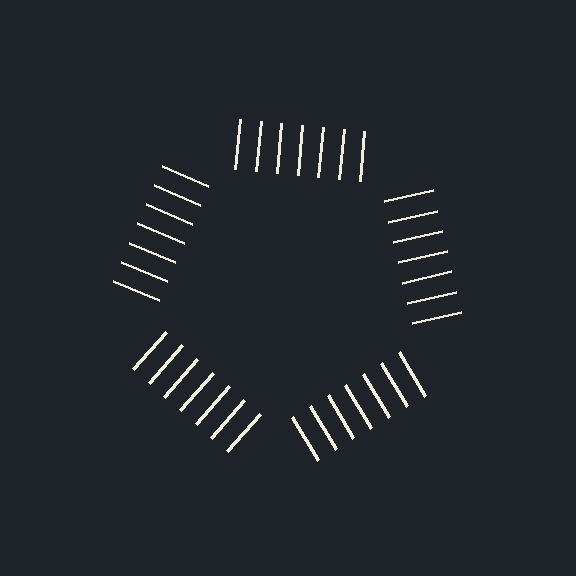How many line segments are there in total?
35 — 7 along each of the 5 edges.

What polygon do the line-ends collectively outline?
An illusory pentagon — the line segments terminate on its edges but no continuous stroke is drawn.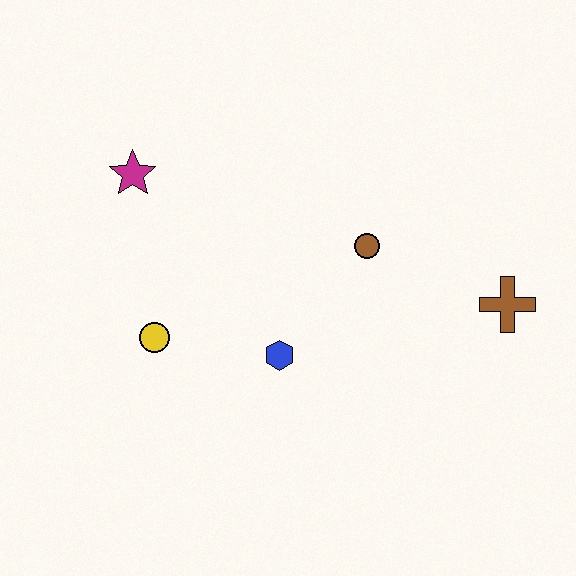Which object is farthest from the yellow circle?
The brown cross is farthest from the yellow circle.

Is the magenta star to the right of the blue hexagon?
No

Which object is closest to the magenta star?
The yellow circle is closest to the magenta star.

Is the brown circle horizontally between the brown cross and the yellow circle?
Yes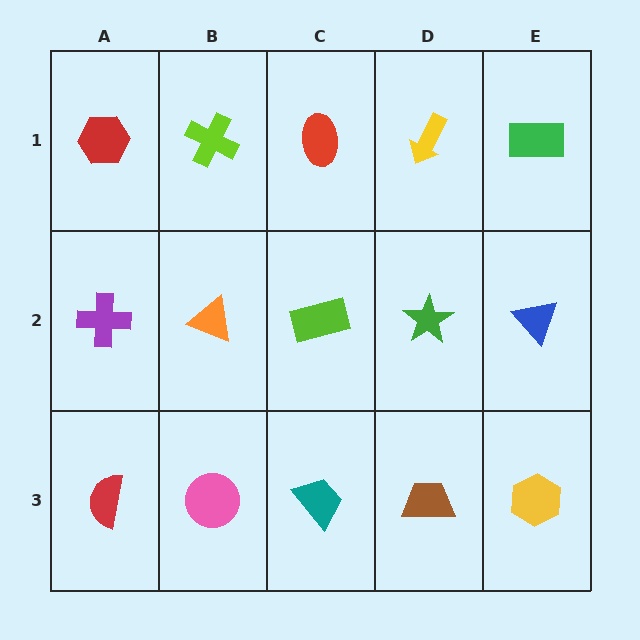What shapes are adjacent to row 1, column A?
A purple cross (row 2, column A), a lime cross (row 1, column B).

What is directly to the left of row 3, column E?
A brown trapezoid.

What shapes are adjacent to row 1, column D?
A green star (row 2, column D), a red ellipse (row 1, column C), a green rectangle (row 1, column E).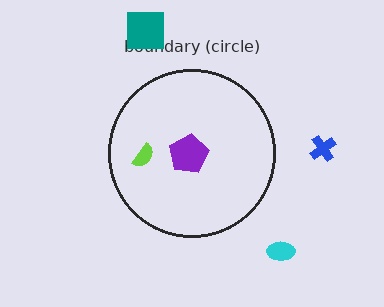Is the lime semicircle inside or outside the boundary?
Inside.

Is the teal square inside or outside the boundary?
Outside.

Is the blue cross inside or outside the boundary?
Outside.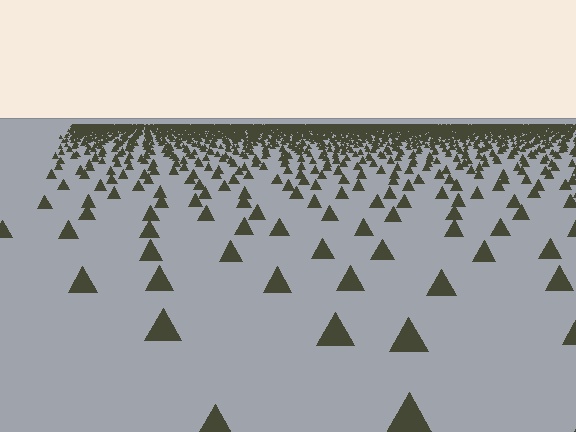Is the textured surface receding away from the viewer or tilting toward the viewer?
The surface is receding away from the viewer. Texture elements get smaller and denser toward the top.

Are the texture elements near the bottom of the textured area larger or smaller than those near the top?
Larger. Near the bottom, elements are closer to the viewer and appear at a bigger on-screen size.